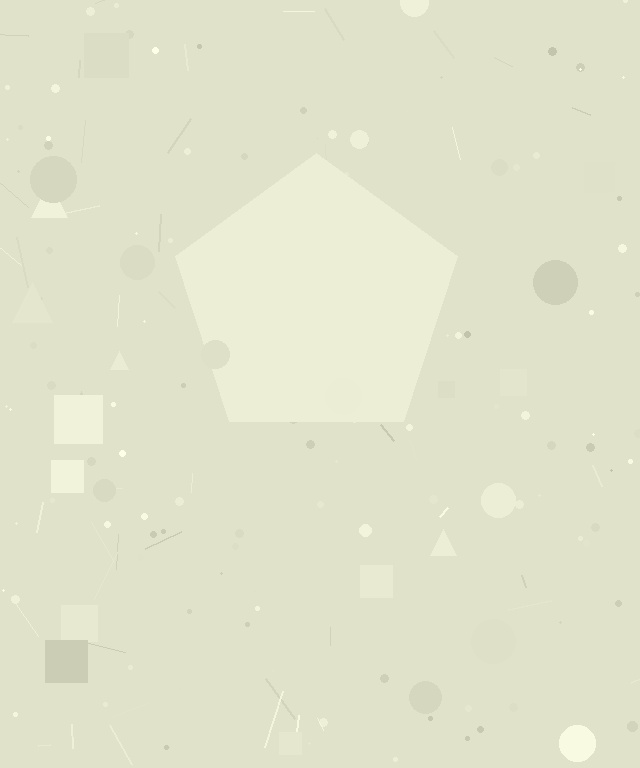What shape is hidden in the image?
A pentagon is hidden in the image.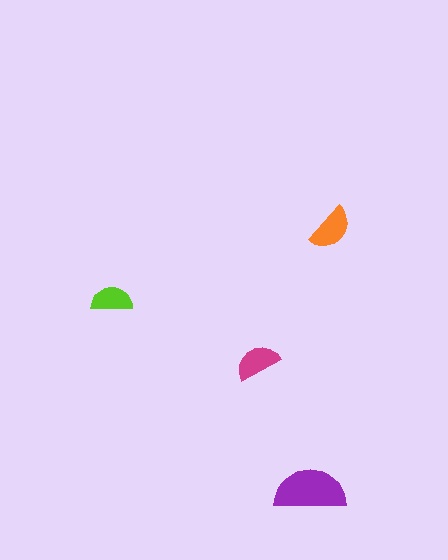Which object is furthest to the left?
The lime semicircle is leftmost.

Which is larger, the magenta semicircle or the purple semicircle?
The purple one.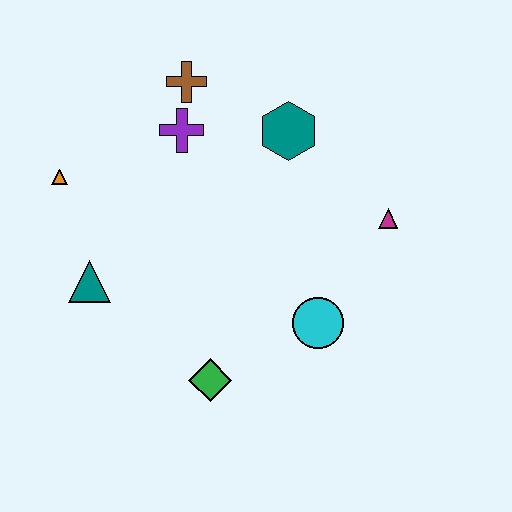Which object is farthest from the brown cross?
The green diamond is farthest from the brown cross.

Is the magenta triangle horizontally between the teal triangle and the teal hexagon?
No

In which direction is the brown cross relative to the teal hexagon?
The brown cross is to the left of the teal hexagon.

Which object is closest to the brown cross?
The purple cross is closest to the brown cross.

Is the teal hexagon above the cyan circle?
Yes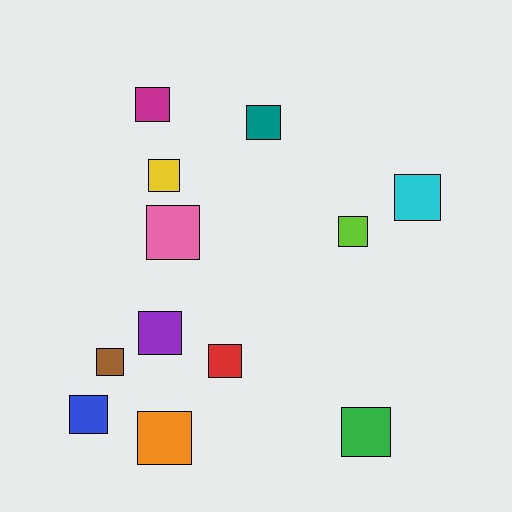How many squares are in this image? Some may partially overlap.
There are 12 squares.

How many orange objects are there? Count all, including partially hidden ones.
There is 1 orange object.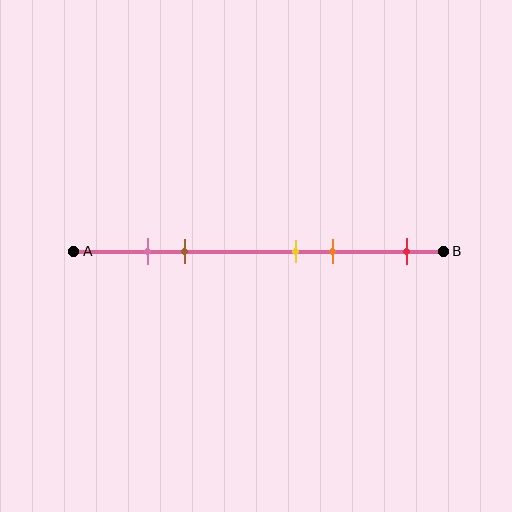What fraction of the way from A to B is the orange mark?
The orange mark is approximately 70% (0.7) of the way from A to B.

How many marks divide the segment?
There are 5 marks dividing the segment.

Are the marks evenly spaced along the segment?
No, the marks are not evenly spaced.